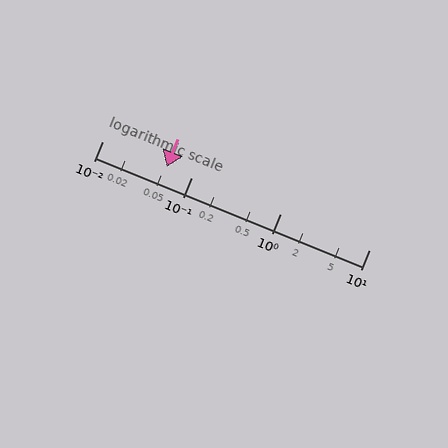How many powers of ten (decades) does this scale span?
The scale spans 3 decades, from 0.01 to 10.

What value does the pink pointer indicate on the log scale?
The pointer indicates approximately 0.053.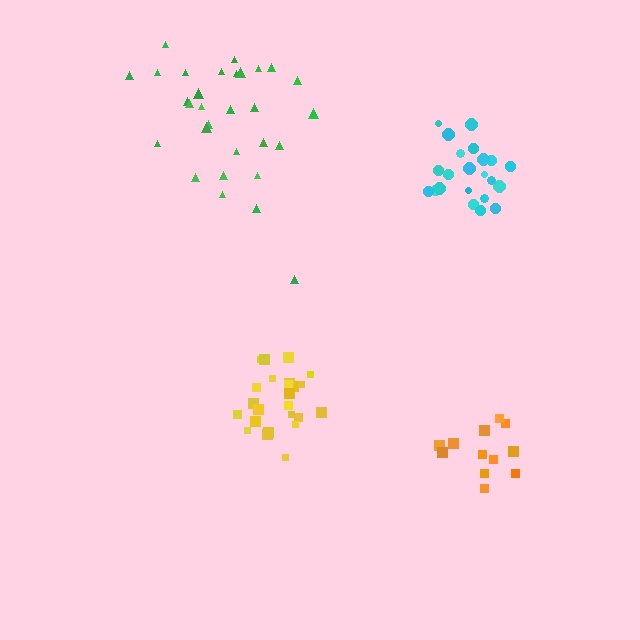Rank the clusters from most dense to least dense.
yellow, cyan, orange, green.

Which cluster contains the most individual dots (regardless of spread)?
Green (30).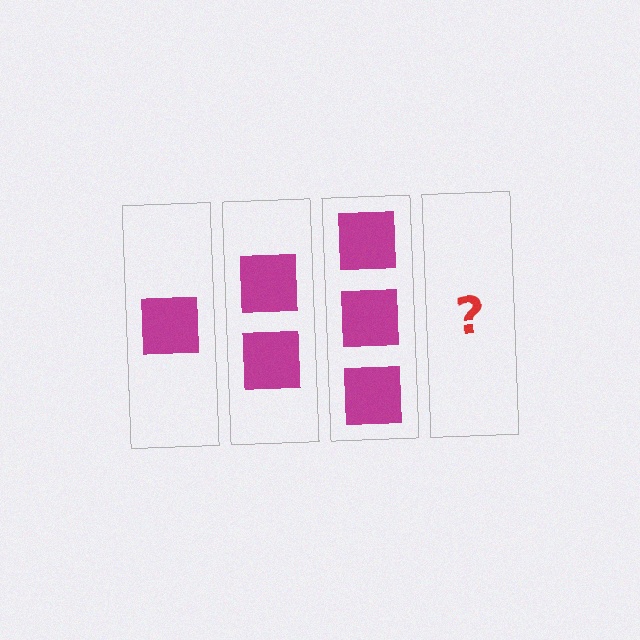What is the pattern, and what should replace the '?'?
The pattern is that each step adds one more square. The '?' should be 4 squares.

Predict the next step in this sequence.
The next step is 4 squares.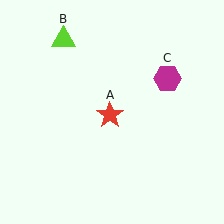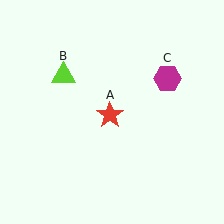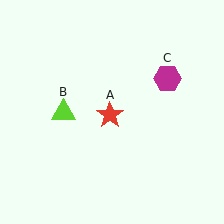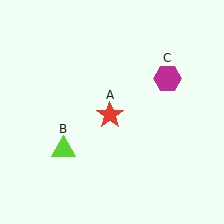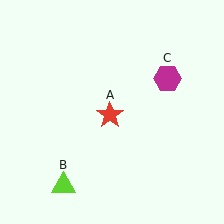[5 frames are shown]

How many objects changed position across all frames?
1 object changed position: lime triangle (object B).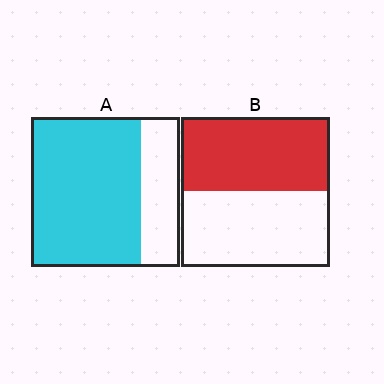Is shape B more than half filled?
Roughly half.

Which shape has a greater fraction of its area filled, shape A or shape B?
Shape A.